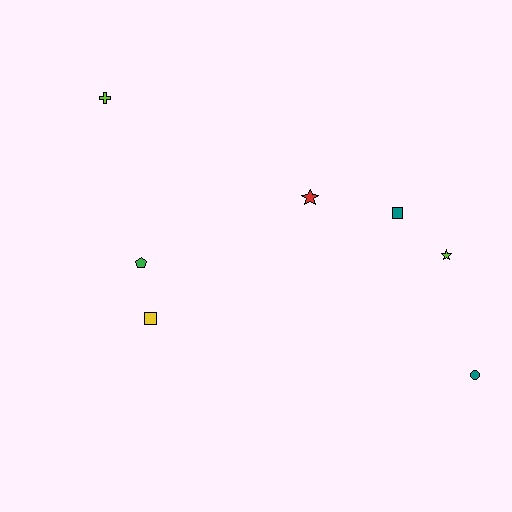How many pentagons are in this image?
There is 1 pentagon.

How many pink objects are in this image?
There are no pink objects.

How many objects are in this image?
There are 7 objects.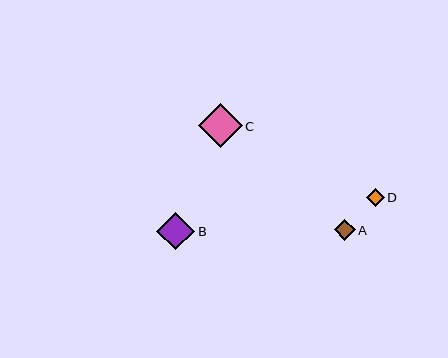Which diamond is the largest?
Diamond C is the largest with a size of approximately 44 pixels.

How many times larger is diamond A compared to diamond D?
Diamond A is approximately 1.2 times the size of diamond D.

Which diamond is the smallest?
Diamond D is the smallest with a size of approximately 17 pixels.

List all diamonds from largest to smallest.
From largest to smallest: C, B, A, D.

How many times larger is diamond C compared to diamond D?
Diamond C is approximately 2.5 times the size of diamond D.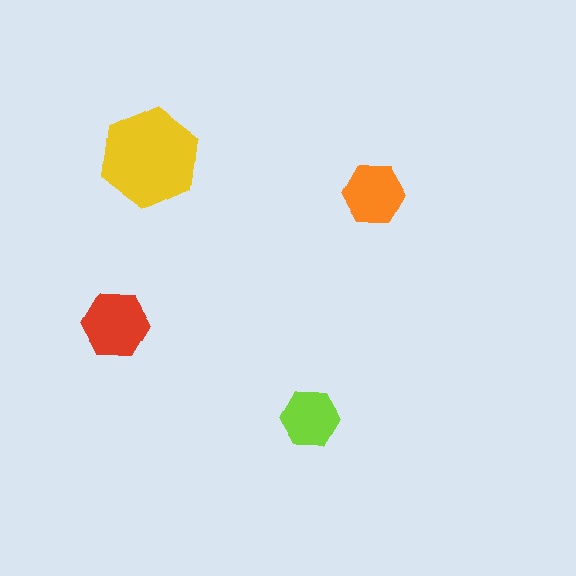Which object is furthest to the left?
The red hexagon is leftmost.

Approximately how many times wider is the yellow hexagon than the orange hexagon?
About 1.5 times wider.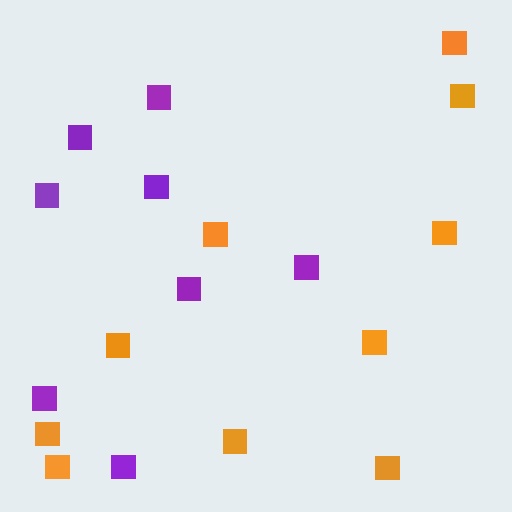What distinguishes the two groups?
There are 2 groups: one group of orange squares (10) and one group of purple squares (8).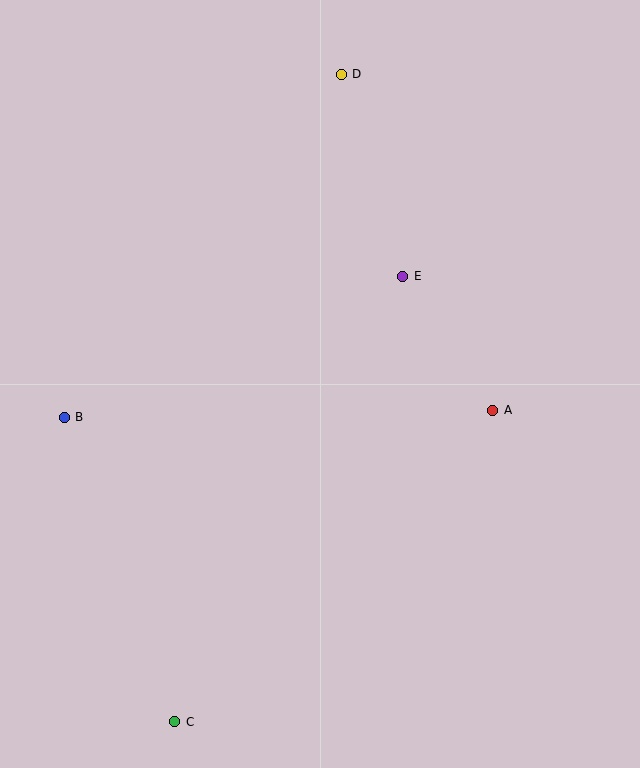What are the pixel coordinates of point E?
Point E is at (403, 276).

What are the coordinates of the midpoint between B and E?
The midpoint between B and E is at (233, 347).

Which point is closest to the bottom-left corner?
Point C is closest to the bottom-left corner.